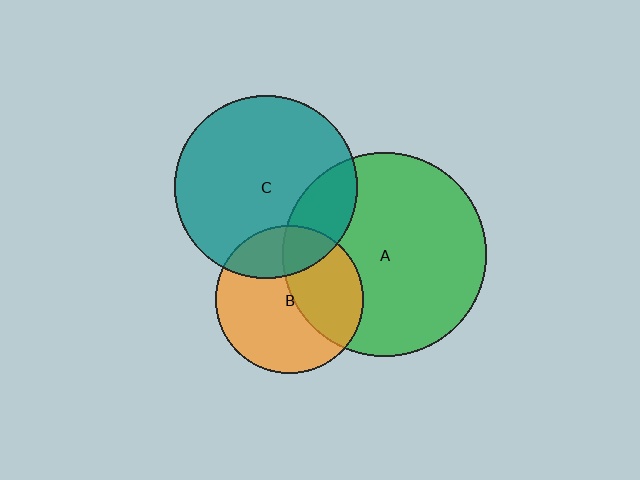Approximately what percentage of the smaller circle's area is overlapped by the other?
Approximately 25%.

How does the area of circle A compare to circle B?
Approximately 1.9 times.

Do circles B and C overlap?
Yes.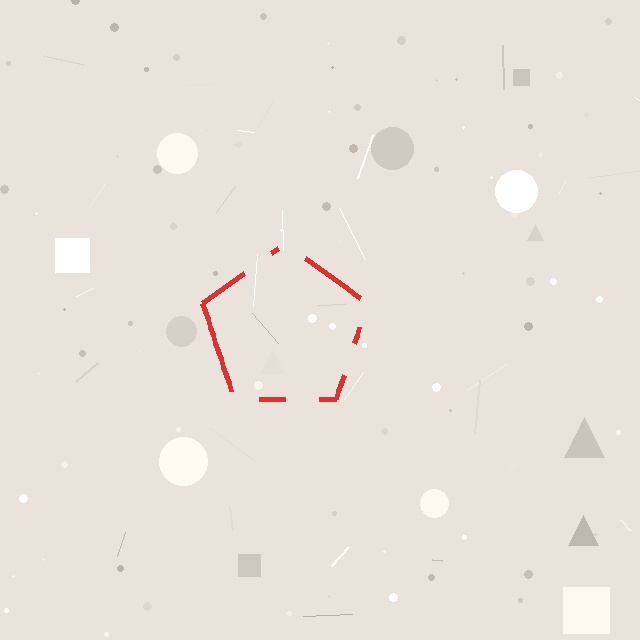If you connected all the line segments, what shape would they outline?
They would outline a pentagon.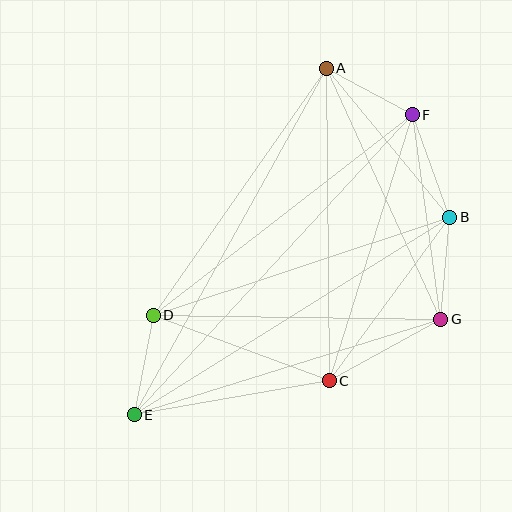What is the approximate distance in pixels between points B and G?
The distance between B and G is approximately 102 pixels.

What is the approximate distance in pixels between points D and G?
The distance between D and G is approximately 287 pixels.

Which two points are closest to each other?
Points A and F are closest to each other.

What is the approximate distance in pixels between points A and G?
The distance between A and G is approximately 276 pixels.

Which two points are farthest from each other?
Points E and F are farthest from each other.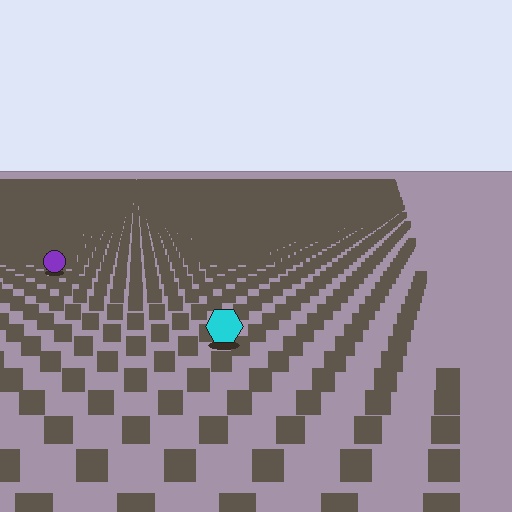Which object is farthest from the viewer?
The purple circle is farthest from the viewer. It appears smaller and the ground texture around it is denser.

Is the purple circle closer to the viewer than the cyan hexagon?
No. The cyan hexagon is closer — you can tell from the texture gradient: the ground texture is coarser near it.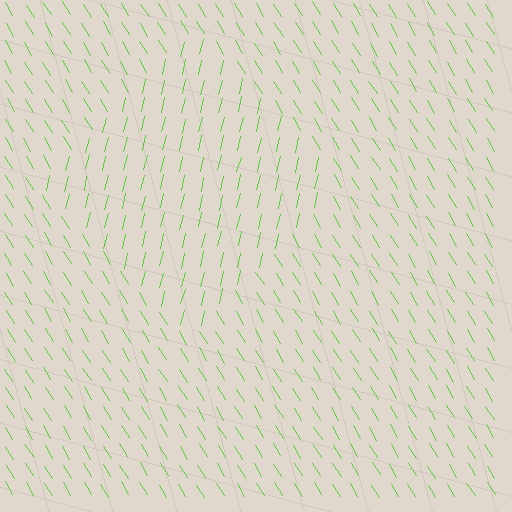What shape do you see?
I see a diamond.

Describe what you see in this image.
The image is filled with small lime line segments. A diamond region in the image has lines oriented differently from the surrounding lines, creating a visible texture boundary.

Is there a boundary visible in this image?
Yes, there is a texture boundary formed by a change in line orientation.